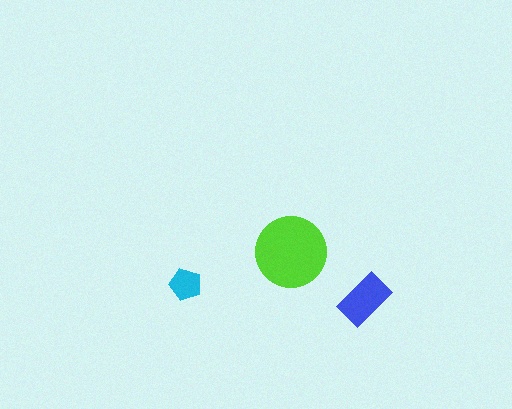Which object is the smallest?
The cyan pentagon.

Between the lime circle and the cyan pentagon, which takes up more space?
The lime circle.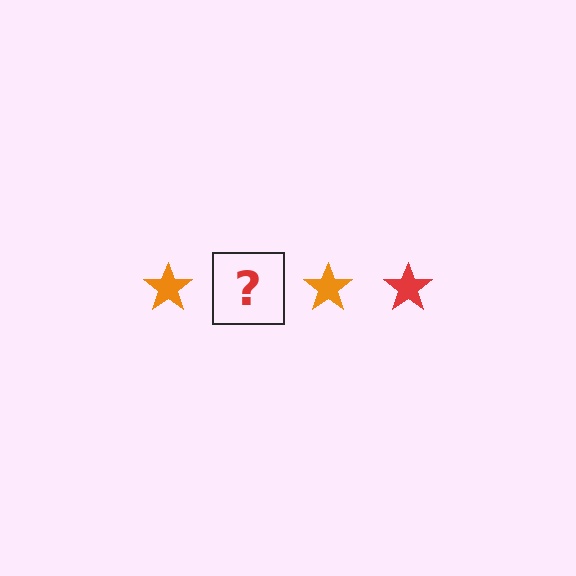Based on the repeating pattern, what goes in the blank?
The blank should be a red star.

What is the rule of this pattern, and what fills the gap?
The rule is that the pattern cycles through orange, red stars. The gap should be filled with a red star.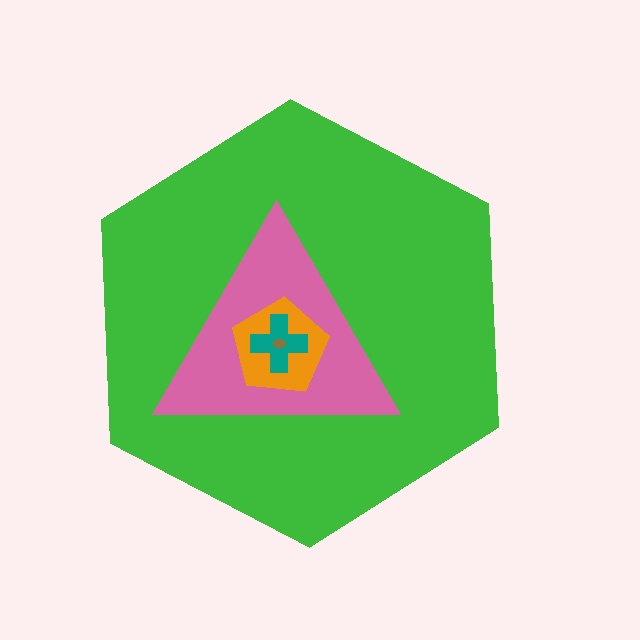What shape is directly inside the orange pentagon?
The teal cross.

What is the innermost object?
The brown ellipse.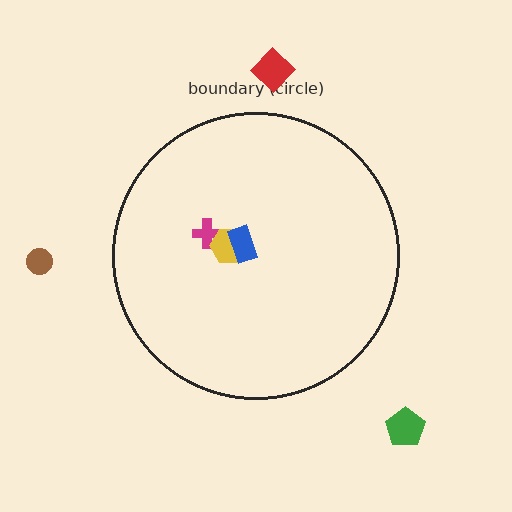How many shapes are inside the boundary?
3 inside, 3 outside.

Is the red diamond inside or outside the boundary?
Outside.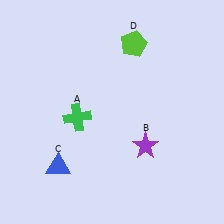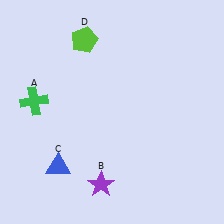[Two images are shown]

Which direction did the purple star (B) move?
The purple star (B) moved left.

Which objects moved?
The objects that moved are: the green cross (A), the purple star (B), the lime pentagon (D).